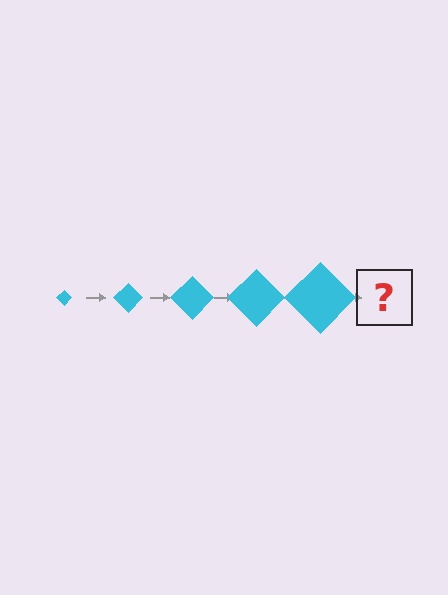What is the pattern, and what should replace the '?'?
The pattern is that the diamond gets progressively larger each step. The '?' should be a cyan diamond, larger than the previous one.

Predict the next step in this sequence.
The next step is a cyan diamond, larger than the previous one.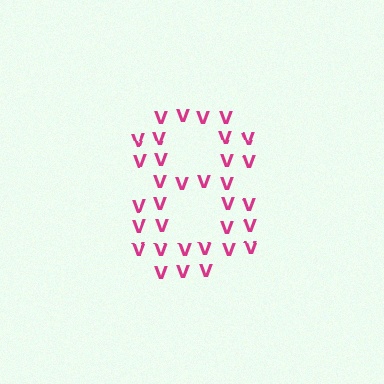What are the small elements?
The small elements are letter V's.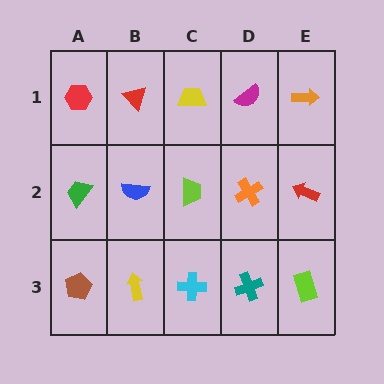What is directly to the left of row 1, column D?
A yellow trapezoid.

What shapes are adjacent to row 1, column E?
A red arrow (row 2, column E), a magenta semicircle (row 1, column D).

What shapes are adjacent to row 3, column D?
An orange cross (row 2, column D), a cyan cross (row 3, column C), a lime rectangle (row 3, column E).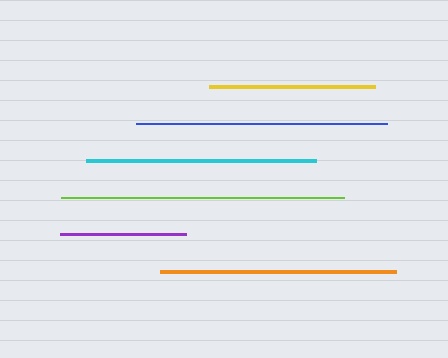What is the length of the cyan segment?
The cyan segment is approximately 231 pixels long.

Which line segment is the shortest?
The purple line is the shortest at approximately 126 pixels.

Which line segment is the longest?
The lime line is the longest at approximately 283 pixels.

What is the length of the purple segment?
The purple segment is approximately 126 pixels long.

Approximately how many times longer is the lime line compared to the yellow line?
The lime line is approximately 1.7 times the length of the yellow line.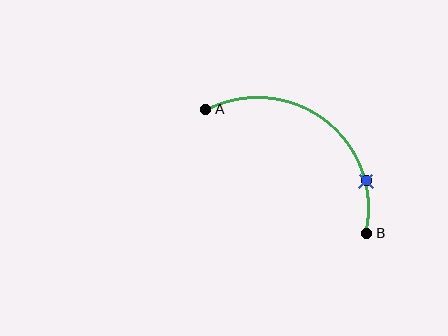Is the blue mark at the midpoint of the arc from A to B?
No. The blue mark lies on the arc but is closer to endpoint B. The arc midpoint would be at the point on the curve equidistant along the arc from both A and B.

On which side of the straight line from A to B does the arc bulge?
The arc bulges above and to the right of the straight line connecting A and B.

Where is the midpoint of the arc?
The arc midpoint is the point on the curve farthest from the straight line joining A and B. It sits above and to the right of that line.